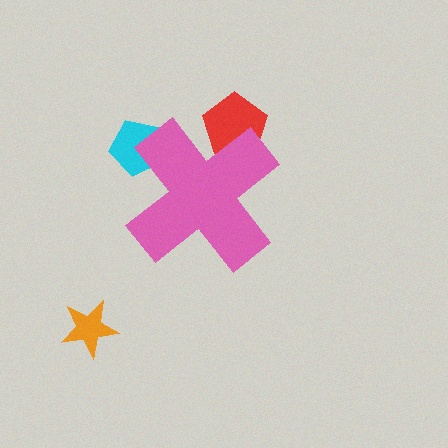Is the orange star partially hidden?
No, the orange star is fully visible.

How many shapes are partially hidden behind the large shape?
2 shapes are partially hidden.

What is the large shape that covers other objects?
A pink cross.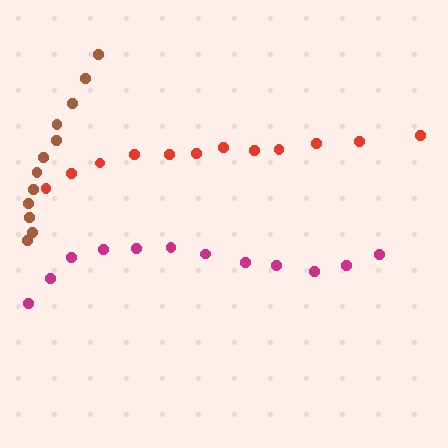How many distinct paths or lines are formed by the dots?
There are 3 distinct paths.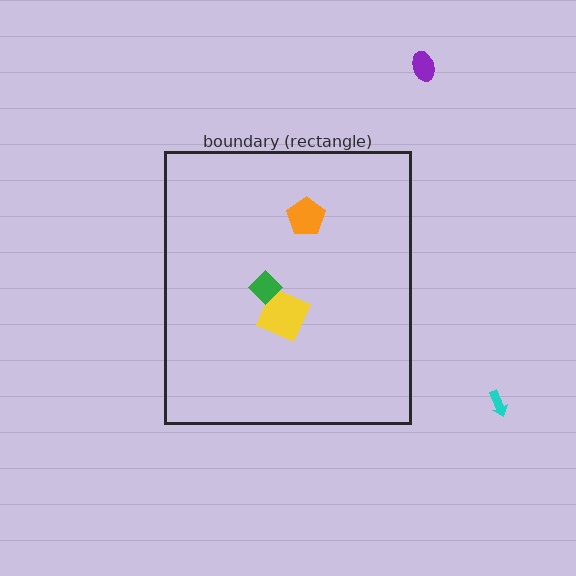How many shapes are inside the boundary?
3 inside, 2 outside.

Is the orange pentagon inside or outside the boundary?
Inside.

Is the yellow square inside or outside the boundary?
Inside.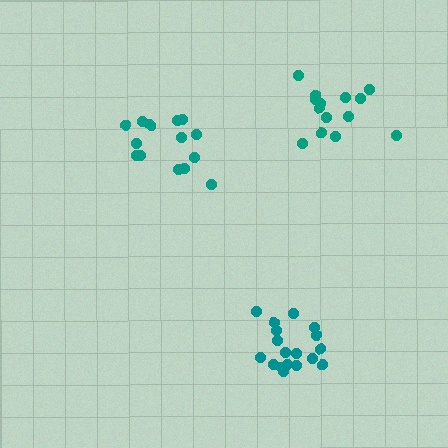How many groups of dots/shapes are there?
There are 3 groups.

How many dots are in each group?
Group 1: 18 dots, Group 2: 15 dots, Group 3: 14 dots (47 total).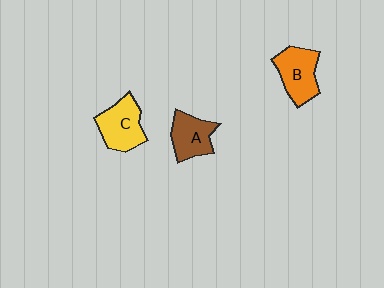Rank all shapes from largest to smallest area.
From largest to smallest: B (orange), C (yellow), A (brown).